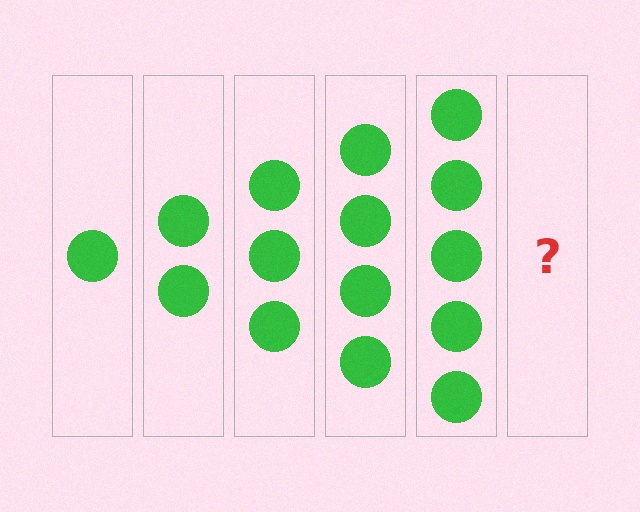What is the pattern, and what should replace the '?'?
The pattern is that each step adds one more circle. The '?' should be 6 circles.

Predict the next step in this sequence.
The next step is 6 circles.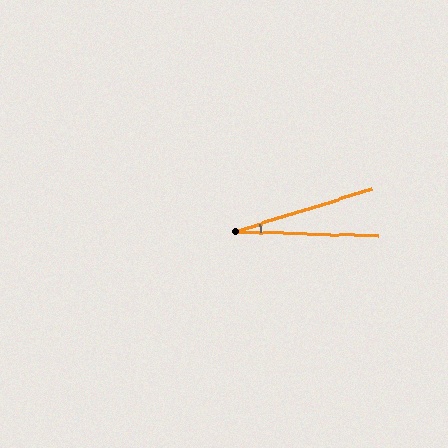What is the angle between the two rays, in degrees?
Approximately 19 degrees.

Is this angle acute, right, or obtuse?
It is acute.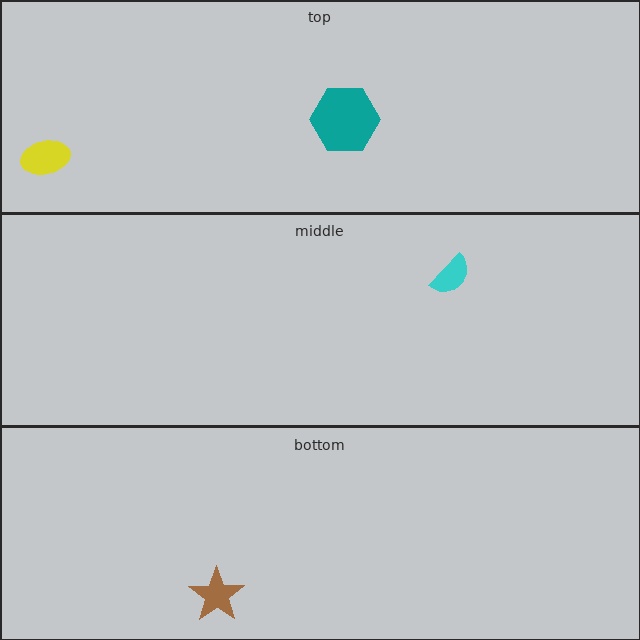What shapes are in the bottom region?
The brown star.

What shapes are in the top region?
The teal hexagon, the yellow ellipse.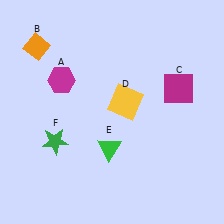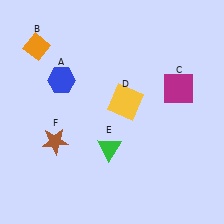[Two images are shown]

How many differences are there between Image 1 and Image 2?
There are 2 differences between the two images.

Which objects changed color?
A changed from magenta to blue. F changed from green to brown.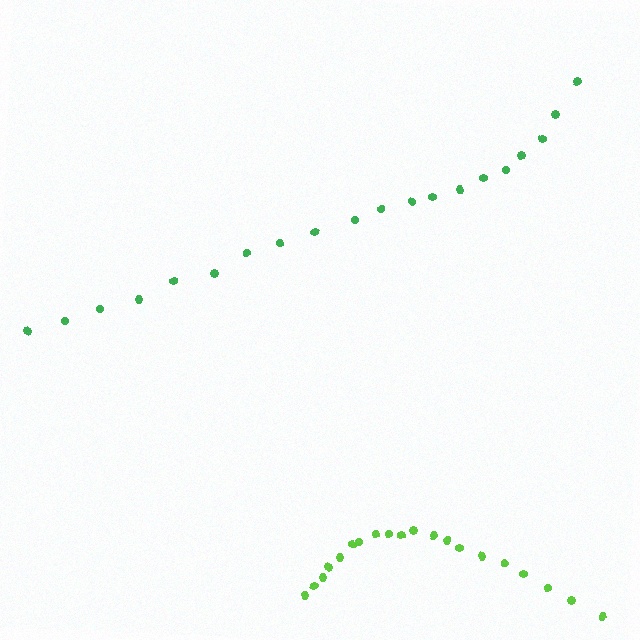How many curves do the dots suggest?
There are 2 distinct paths.